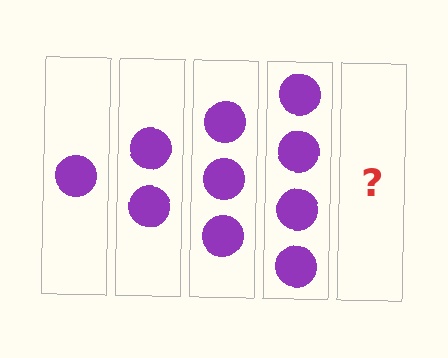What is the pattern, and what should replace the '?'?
The pattern is that each step adds one more circle. The '?' should be 5 circles.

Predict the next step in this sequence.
The next step is 5 circles.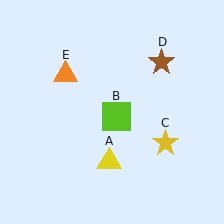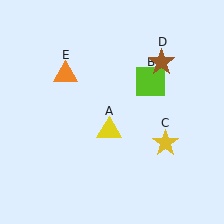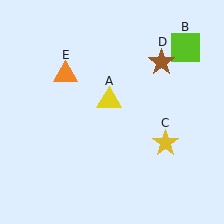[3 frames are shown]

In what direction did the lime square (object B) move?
The lime square (object B) moved up and to the right.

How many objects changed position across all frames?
2 objects changed position: yellow triangle (object A), lime square (object B).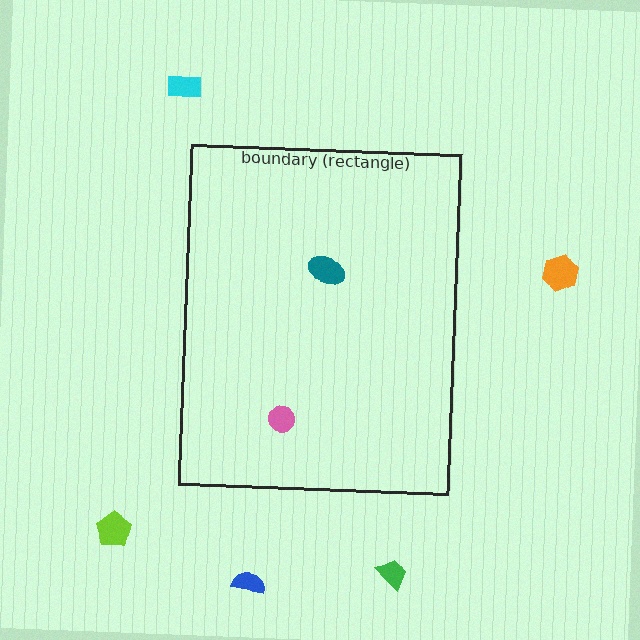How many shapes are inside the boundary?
2 inside, 5 outside.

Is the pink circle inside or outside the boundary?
Inside.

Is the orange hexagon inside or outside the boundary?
Outside.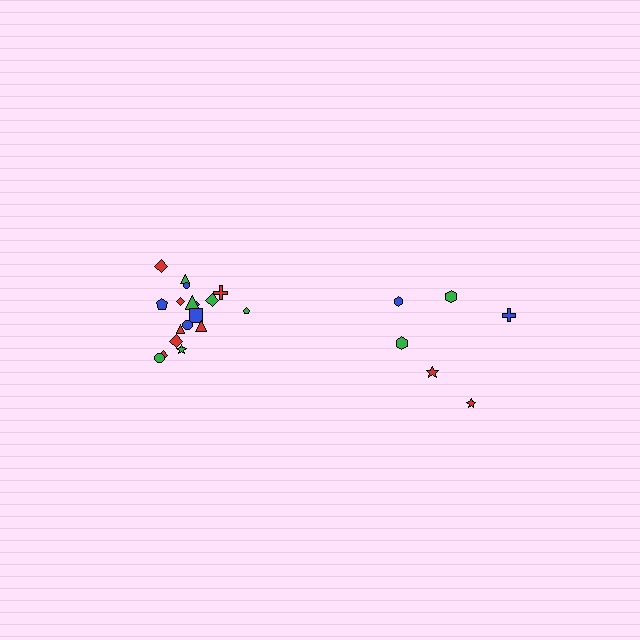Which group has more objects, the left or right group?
The left group.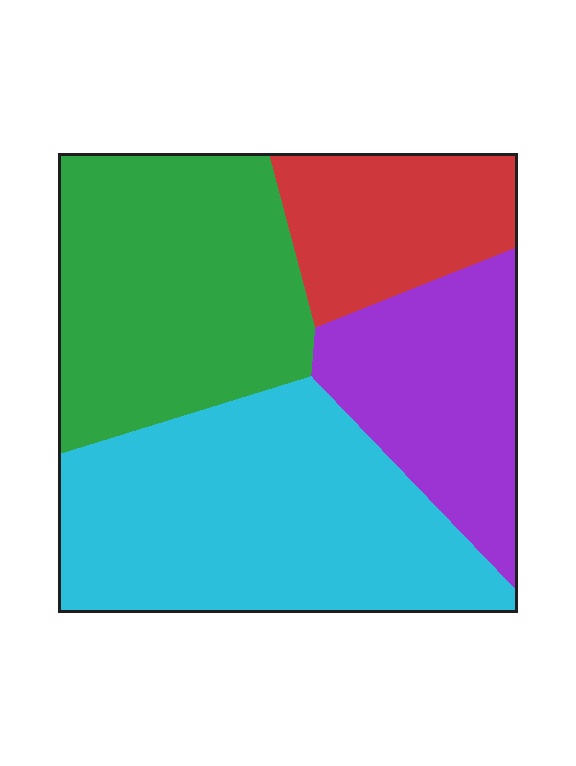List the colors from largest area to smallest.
From largest to smallest: cyan, green, purple, red.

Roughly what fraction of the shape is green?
Green covers around 30% of the shape.